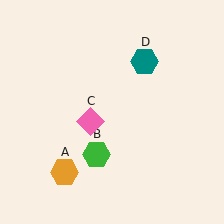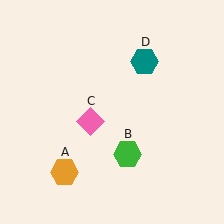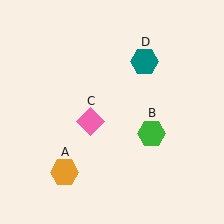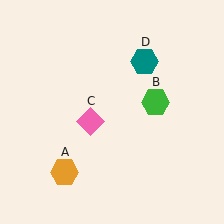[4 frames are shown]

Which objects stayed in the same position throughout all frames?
Orange hexagon (object A) and pink diamond (object C) and teal hexagon (object D) remained stationary.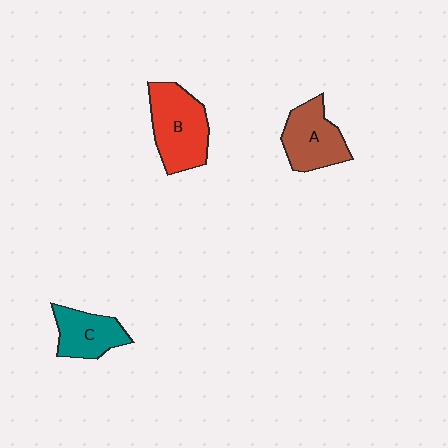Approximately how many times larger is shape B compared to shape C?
Approximately 1.5 times.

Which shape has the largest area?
Shape B (red).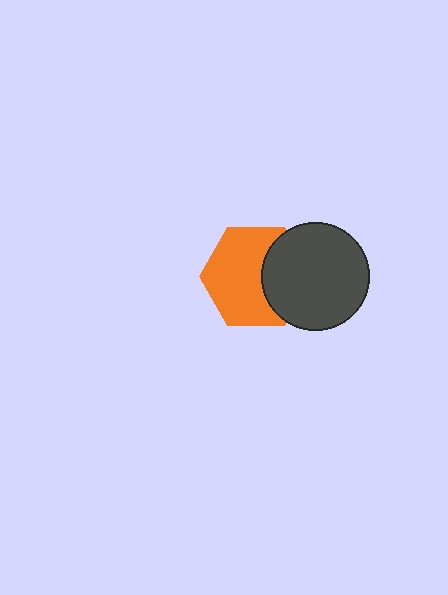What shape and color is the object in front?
The object in front is a dark gray circle.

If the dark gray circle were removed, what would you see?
You would see the complete orange hexagon.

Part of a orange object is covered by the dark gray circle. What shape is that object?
It is a hexagon.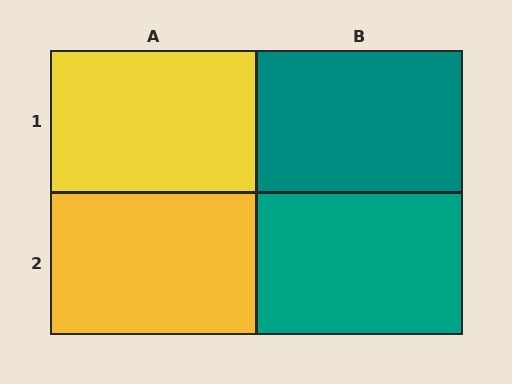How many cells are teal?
2 cells are teal.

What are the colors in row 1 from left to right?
Yellow, teal.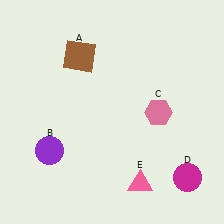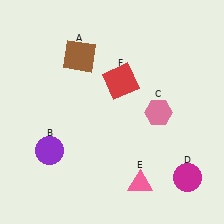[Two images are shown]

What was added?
A red square (F) was added in Image 2.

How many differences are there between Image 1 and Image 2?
There is 1 difference between the two images.